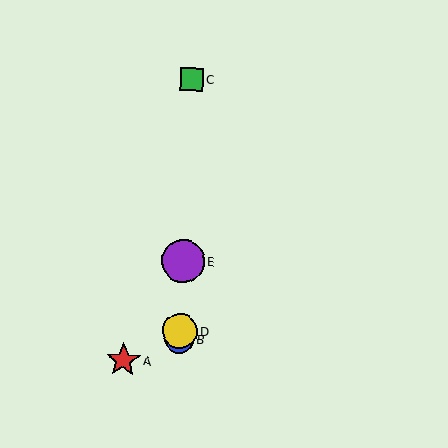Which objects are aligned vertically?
Objects B, C, D, E are aligned vertically.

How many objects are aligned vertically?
4 objects (B, C, D, E) are aligned vertically.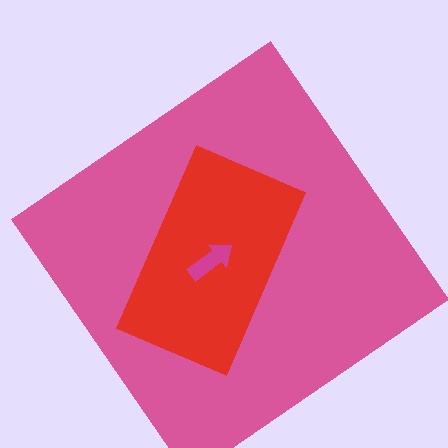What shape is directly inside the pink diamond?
The red rectangle.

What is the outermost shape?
The pink diamond.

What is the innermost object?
The magenta arrow.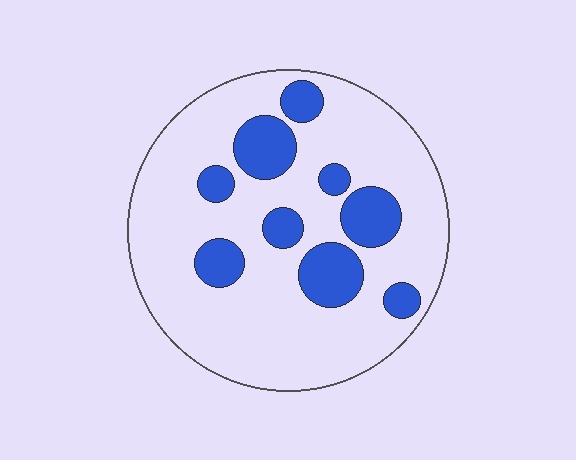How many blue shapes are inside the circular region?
9.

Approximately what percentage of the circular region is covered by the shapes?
Approximately 20%.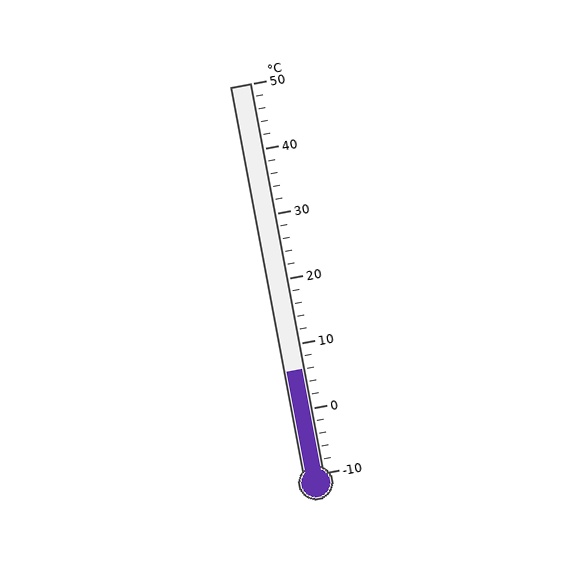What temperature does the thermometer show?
The thermometer shows approximately 6°C.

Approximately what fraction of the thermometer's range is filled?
The thermometer is filled to approximately 25% of its range.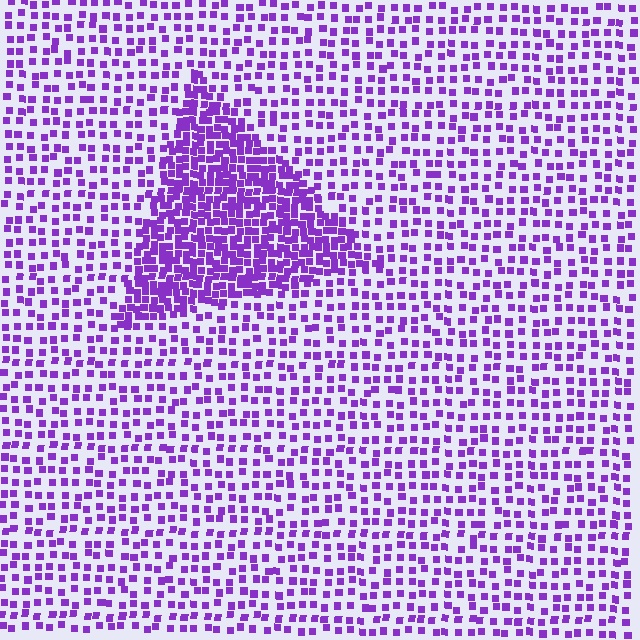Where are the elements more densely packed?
The elements are more densely packed inside the triangle boundary.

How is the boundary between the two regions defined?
The boundary is defined by a change in element density (approximately 2.3x ratio). All elements are the same color, size, and shape.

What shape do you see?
I see a triangle.